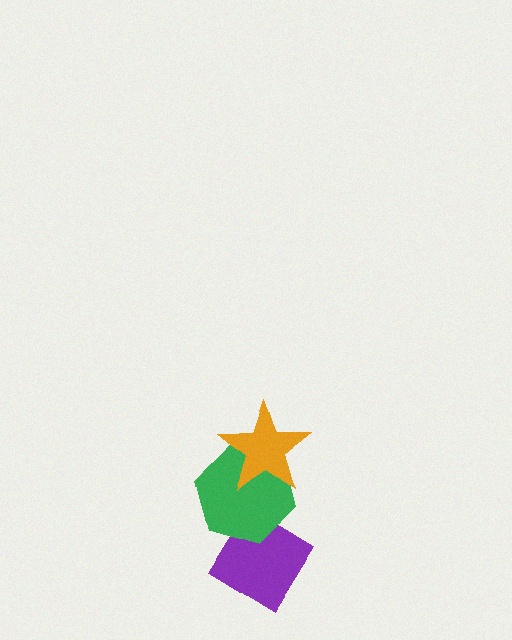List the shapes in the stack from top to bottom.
From top to bottom: the orange star, the green hexagon, the purple diamond.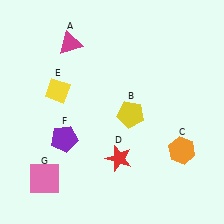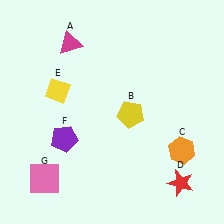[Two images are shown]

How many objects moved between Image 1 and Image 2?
1 object moved between the two images.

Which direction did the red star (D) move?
The red star (D) moved right.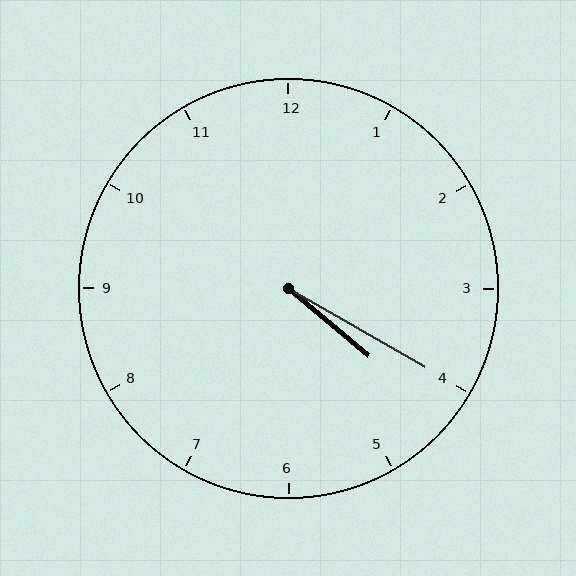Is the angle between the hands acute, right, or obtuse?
It is acute.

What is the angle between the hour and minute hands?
Approximately 10 degrees.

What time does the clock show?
4:20.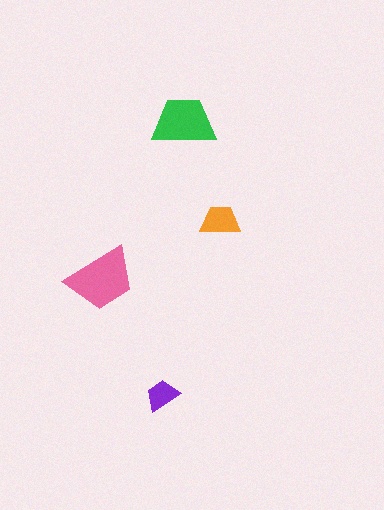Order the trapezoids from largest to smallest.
the pink one, the green one, the orange one, the purple one.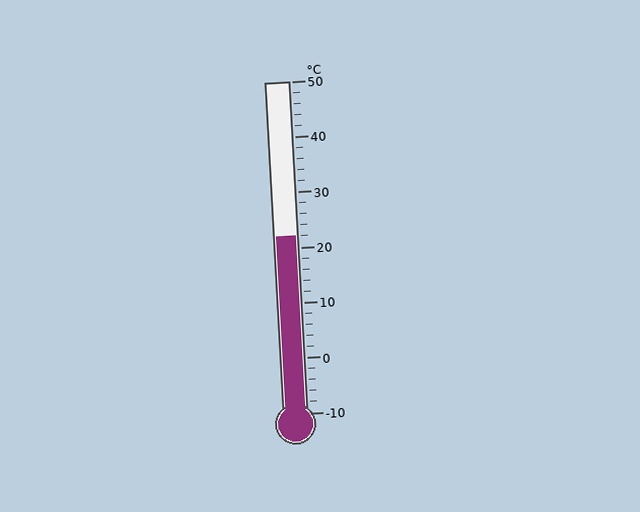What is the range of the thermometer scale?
The thermometer scale ranges from -10°C to 50°C.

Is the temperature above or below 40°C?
The temperature is below 40°C.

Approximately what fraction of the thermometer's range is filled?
The thermometer is filled to approximately 55% of its range.